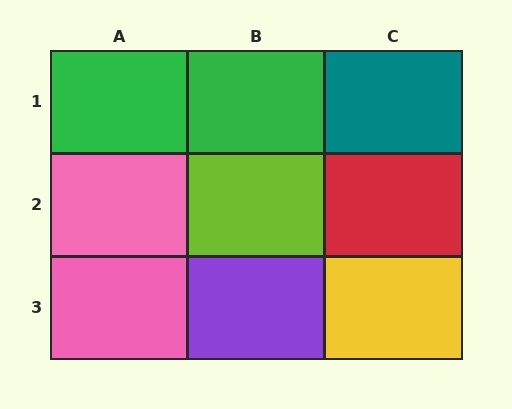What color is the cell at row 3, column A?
Pink.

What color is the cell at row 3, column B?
Purple.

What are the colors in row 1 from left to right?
Green, green, teal.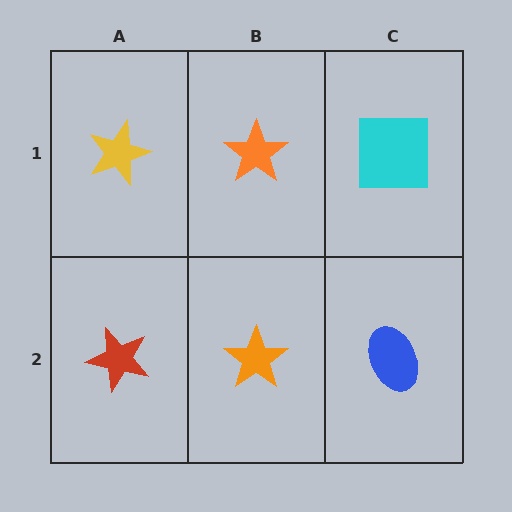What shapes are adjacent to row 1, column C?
A blue ellipse (row 2, column C), an orange star (row 1, column B).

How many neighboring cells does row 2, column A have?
2.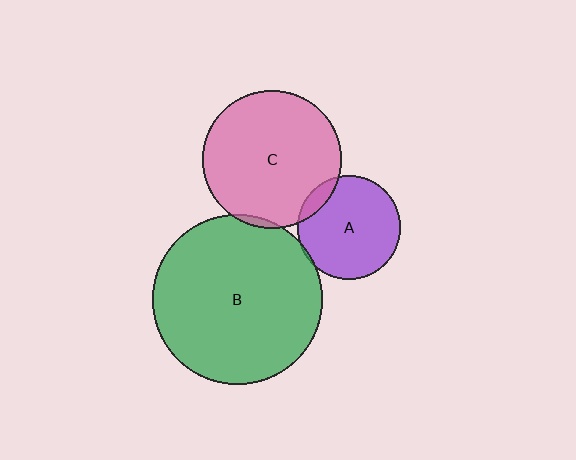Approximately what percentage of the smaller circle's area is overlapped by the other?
Approximately 5%.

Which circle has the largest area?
Circle B (green).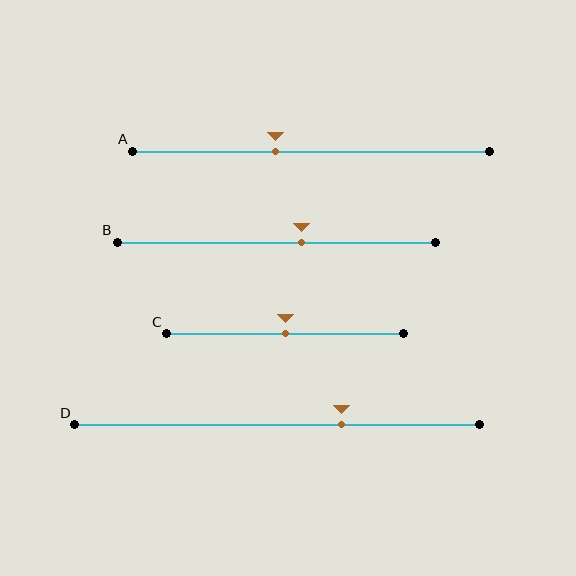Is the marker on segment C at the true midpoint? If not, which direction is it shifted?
Yes, the marker on segment C is at the true midpoint.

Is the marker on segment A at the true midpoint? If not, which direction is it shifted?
No, the marker on segment A is shifted to the left by about 10% of the segment length.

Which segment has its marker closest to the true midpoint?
Segment C has its marker closest to the true midpoint.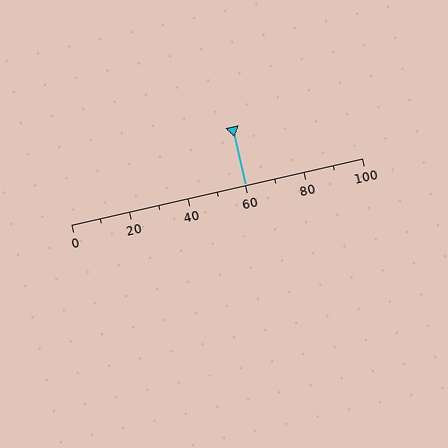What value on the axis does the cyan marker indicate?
The marker indicates approximately 60.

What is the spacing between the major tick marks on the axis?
The major ticks are spaced 20 apart.